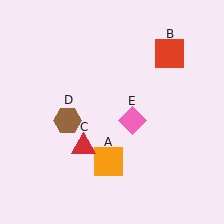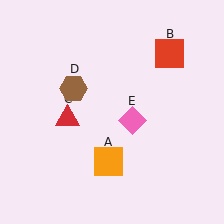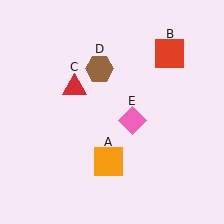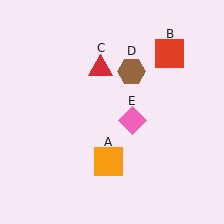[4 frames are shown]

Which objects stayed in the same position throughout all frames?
Orange square (object A) and red square (object B) and pink diamond (object E) remained stationary.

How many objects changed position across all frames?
2 objects changed position: red triangle (object C), brown hexagon (object D).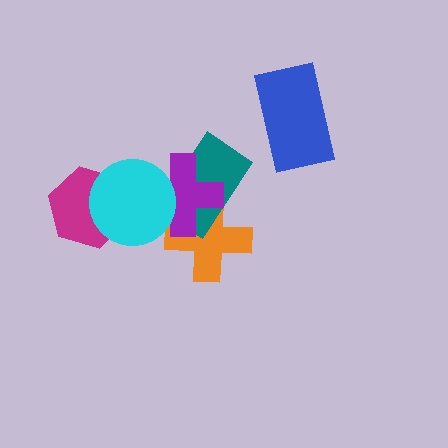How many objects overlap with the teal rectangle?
3 objects overlap with the teal rectangle.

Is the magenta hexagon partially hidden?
Yes, it is partially covered by another shape.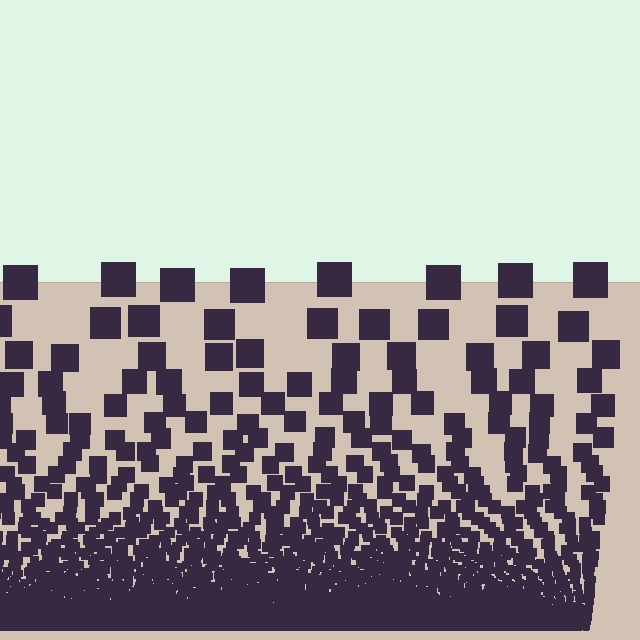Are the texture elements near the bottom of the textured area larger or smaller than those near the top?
Smaller. The gradient is inverted — elements near the bottom are smaller and denser.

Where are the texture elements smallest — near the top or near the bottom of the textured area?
Near the bottom.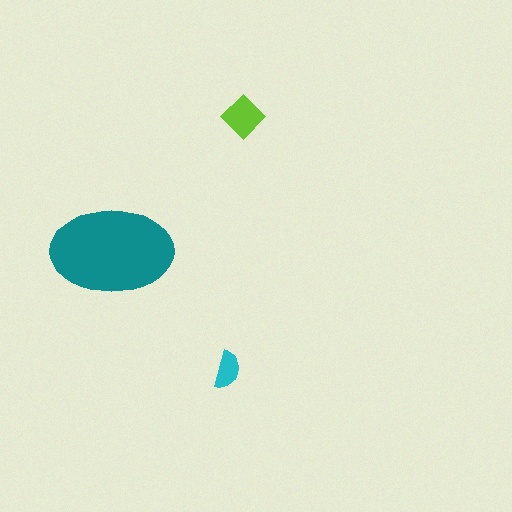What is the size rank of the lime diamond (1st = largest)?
2nd.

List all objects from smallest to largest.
The cyan semicircle, the lime diamond, the teal ellipse.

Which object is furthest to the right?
The lime diamond is rightmost.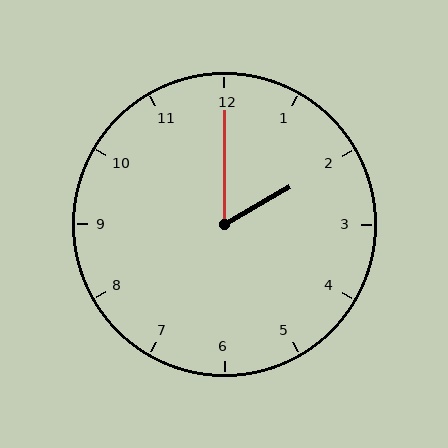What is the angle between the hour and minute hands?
Approximately 60 degrees.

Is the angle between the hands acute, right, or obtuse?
It is acute.